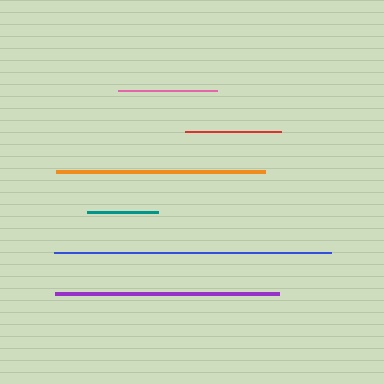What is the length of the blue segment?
The blue segment is approximately 277 pixels long.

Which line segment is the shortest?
The teal line is the shortest at approximately 70 pixels.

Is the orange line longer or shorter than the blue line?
The blue line is longer than the orange line.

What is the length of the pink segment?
The pink segment is approximately 99 pixels long.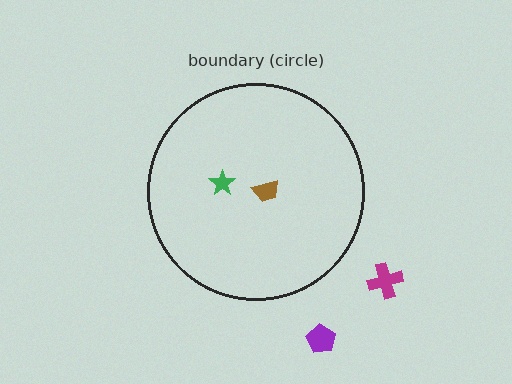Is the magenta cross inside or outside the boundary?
Outside.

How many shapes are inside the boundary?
2 inside, 2 outside.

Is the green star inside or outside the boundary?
Inside.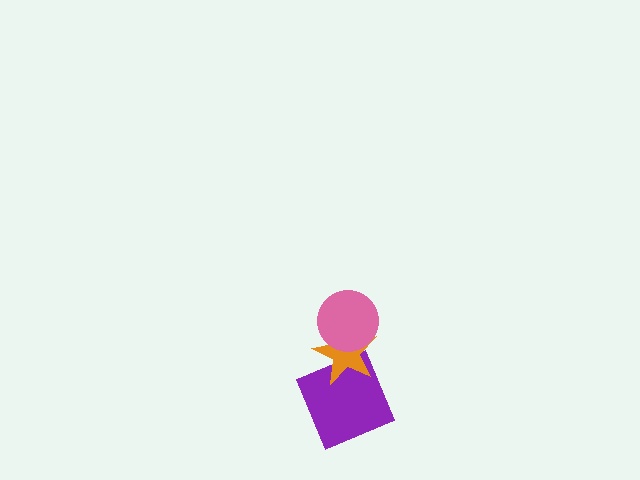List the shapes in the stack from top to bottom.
From top to bottom: the pink circle, the orange star, the purple square.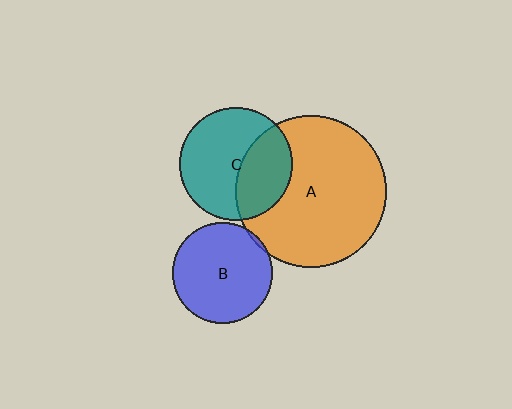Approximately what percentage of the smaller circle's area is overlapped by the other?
Approximately 5%.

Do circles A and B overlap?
Yes.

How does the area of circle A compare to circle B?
Approximately 2.3 times.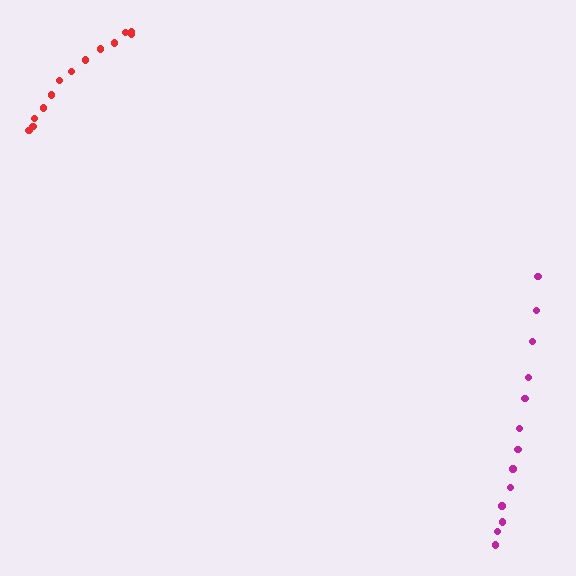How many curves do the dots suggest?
There are 2 distinct paths.